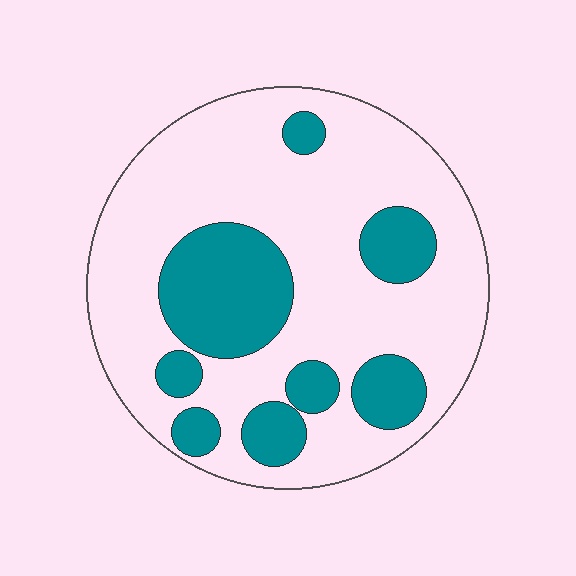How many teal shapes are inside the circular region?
8.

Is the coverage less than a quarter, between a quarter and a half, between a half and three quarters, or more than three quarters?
Between a quarter and a half.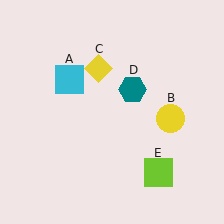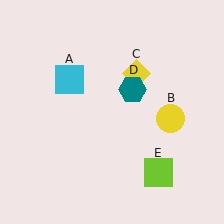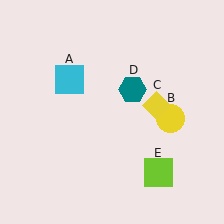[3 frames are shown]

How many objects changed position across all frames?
1 object changed position: yellow diamond (object C).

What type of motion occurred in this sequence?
The yellow diamond (object C) rotated clockwise around the center of the scene.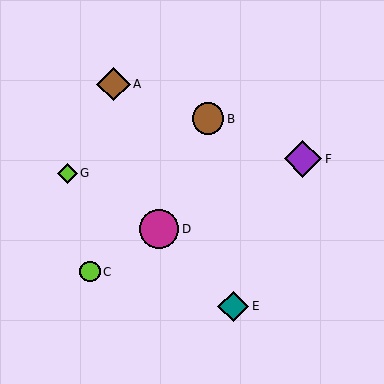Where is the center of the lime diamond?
The center of the lime diamond is at (67, 173).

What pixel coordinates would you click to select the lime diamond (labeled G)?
Click at (67, 173) to select the lime diamond G.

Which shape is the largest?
The magenta circle (labeled D) is the largest.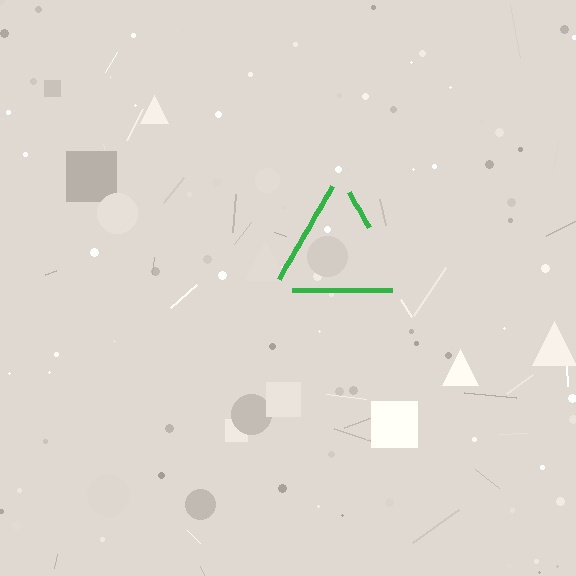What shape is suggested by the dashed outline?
The dashed outline suggests a triangle.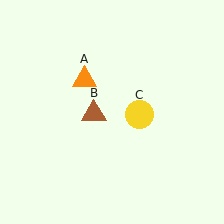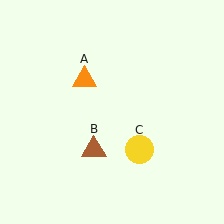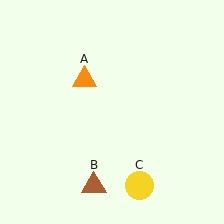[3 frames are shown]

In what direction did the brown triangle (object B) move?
The brown triangle (object B) moved down.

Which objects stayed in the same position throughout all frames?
Orange triangle (object A) remained stationary.